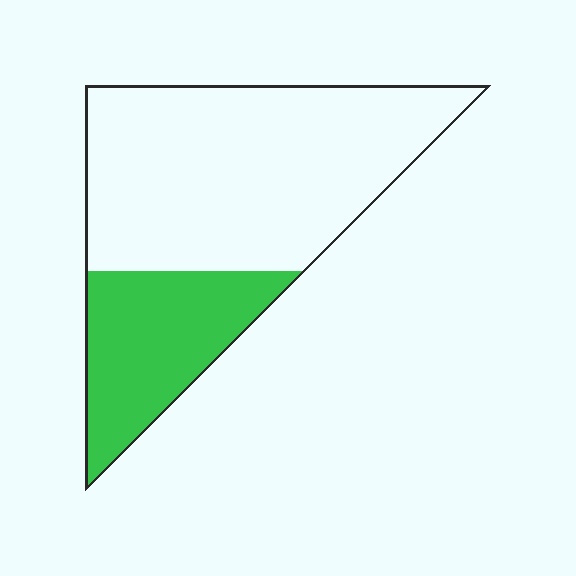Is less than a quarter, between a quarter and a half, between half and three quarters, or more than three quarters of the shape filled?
Between a quarter and a half.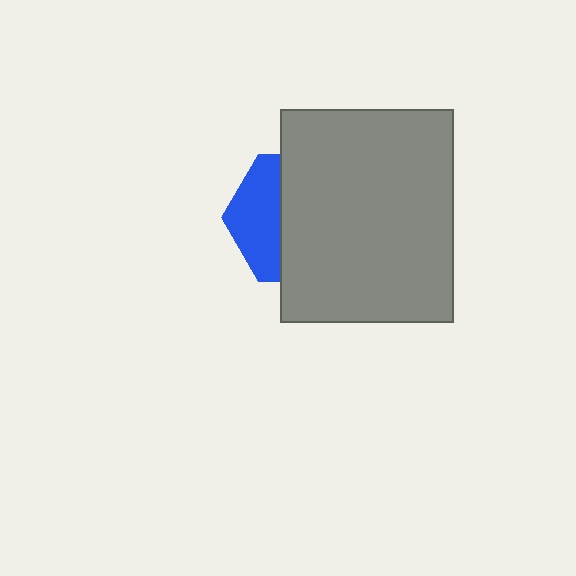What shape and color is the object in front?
The object in front is a gray rectangle.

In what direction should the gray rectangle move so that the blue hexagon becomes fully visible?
The gray rectangle should move right. That is the shortest direction to clear the overlap and leave the blue hexagon fully visible.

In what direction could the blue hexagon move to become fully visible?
The blue hexagon could move left. That would shift it out from behind the gray rectangle entirely.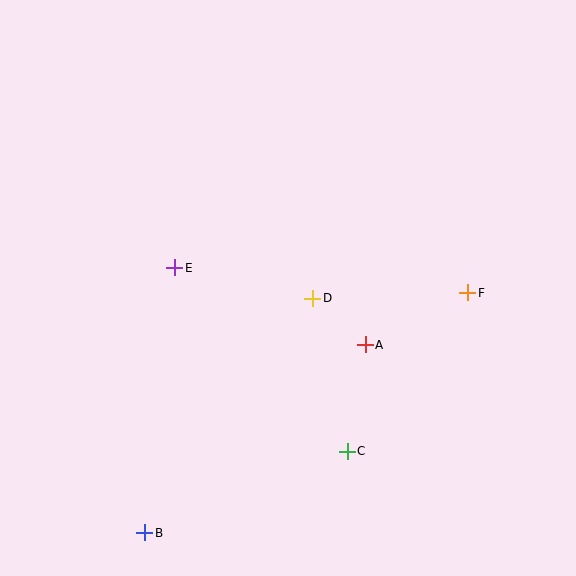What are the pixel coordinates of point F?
Point F is at (468, 293).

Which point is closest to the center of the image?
Point D at (313, 298) is closest to the center.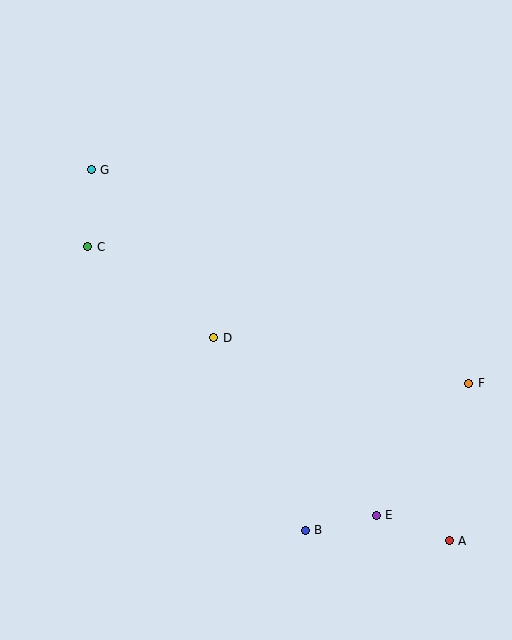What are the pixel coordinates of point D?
Point D is at (214, 338).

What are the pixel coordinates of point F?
Point F is at (469, 383).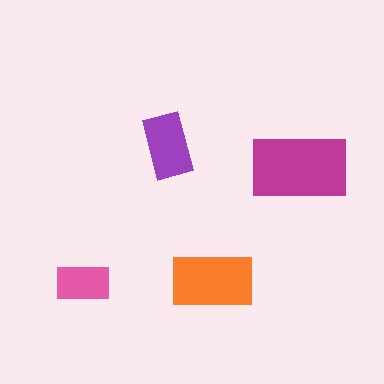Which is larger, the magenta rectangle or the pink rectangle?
The magenta one.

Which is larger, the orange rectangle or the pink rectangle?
The orange one.